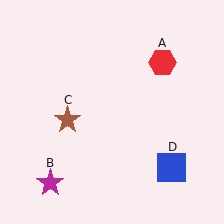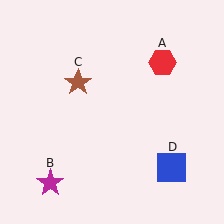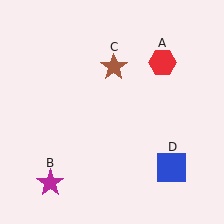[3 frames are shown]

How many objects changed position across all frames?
1 object changed position: brown star (object C).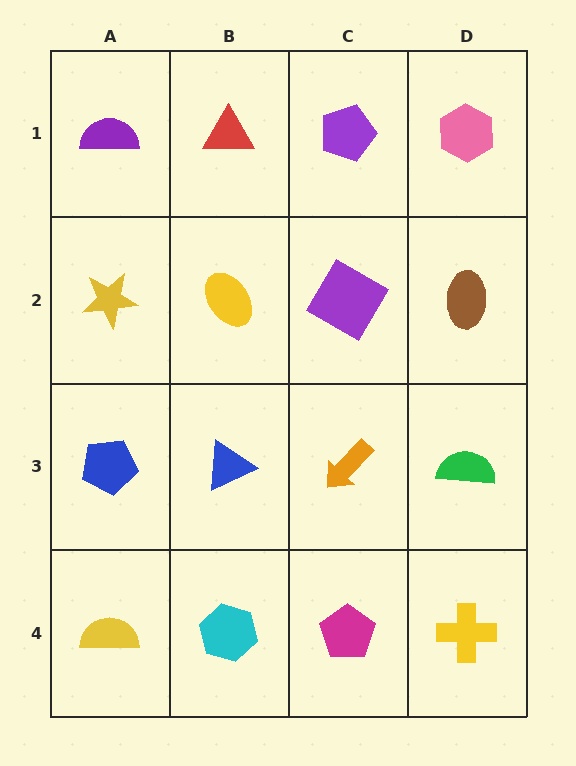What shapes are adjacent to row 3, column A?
A yellow star (row 2, column A), a yellow semicircle (row 4, column A), a blue triangle (row 3, column B).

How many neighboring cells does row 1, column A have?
2.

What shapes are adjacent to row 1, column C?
A purple diamond (row 2, column C), a red triangle (row 1, column B), a pink hexagon (row 1, column D).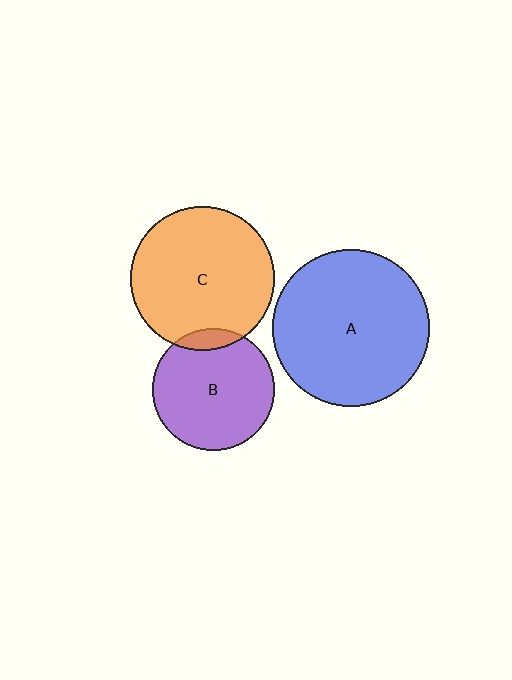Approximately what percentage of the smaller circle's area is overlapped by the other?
Approximately 10%.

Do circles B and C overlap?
Yes.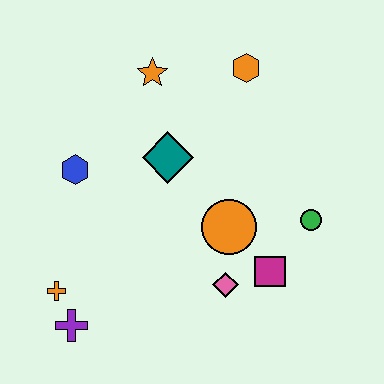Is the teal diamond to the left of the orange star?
No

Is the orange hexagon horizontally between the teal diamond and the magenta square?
Yes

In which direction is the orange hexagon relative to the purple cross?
The orange hexagon is above the purple cross.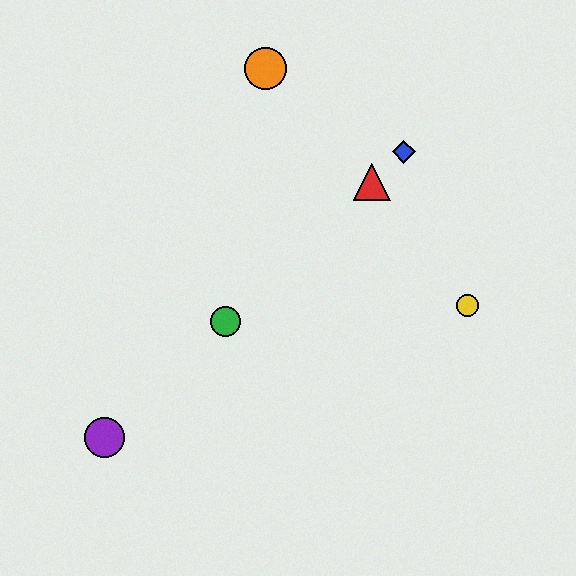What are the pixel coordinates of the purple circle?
The purple circle is at (104, 438).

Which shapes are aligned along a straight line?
The red triangle, the blue diamond, the green circle, the purple circle are aligned along a straight line.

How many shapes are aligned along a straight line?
4 shapes (the red triangle, the blue diamond, the green circle, the purple circle) are aligned along a straight line.